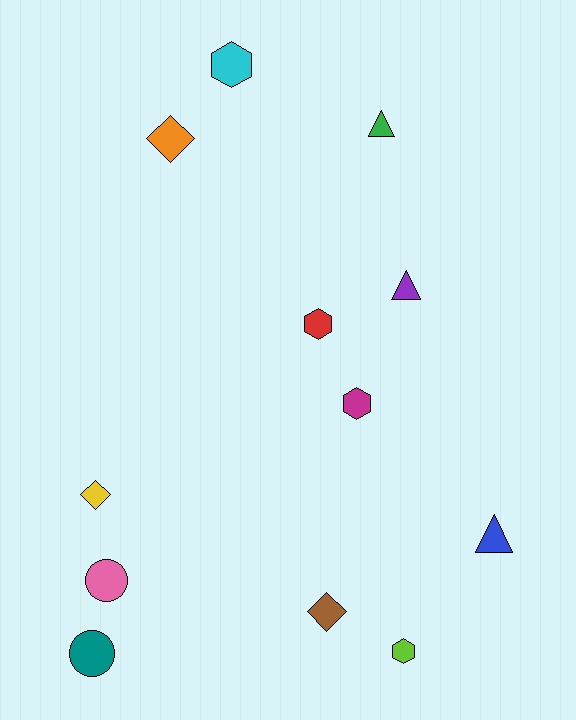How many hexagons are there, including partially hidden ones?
There are 4 hexagons.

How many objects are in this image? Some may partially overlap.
There are 12 objects.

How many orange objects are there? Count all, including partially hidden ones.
There is 1 orange object.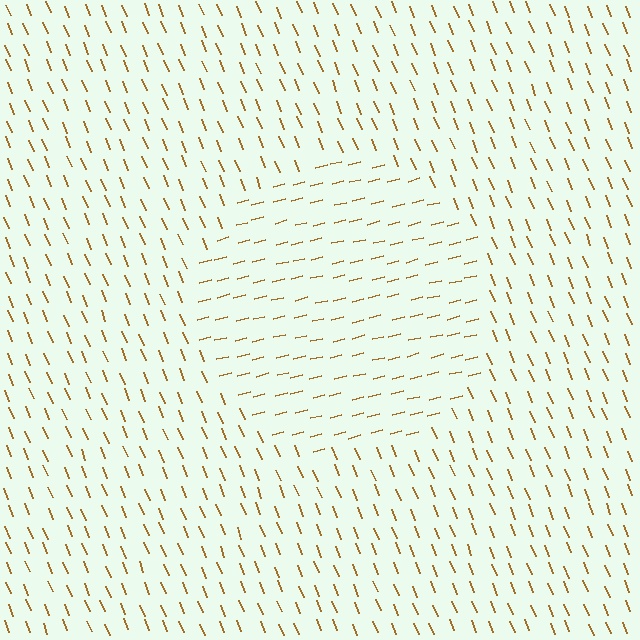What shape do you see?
I see a circle.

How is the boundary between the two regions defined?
The boundary is defined purely by a change in line orientation (approximately 82 degrees difference). All lines are the same color and thickness.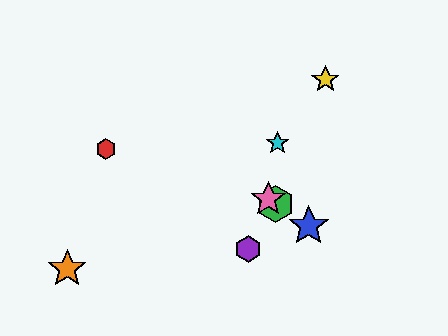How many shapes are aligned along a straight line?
3 shapes (the blue star, the green hexagon, the pink star) are aligned along a straight line.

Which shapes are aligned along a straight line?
The blue star, the green hexagon, the pink star are aligned along a straight line.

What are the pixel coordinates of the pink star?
The pink star is at (268, 199).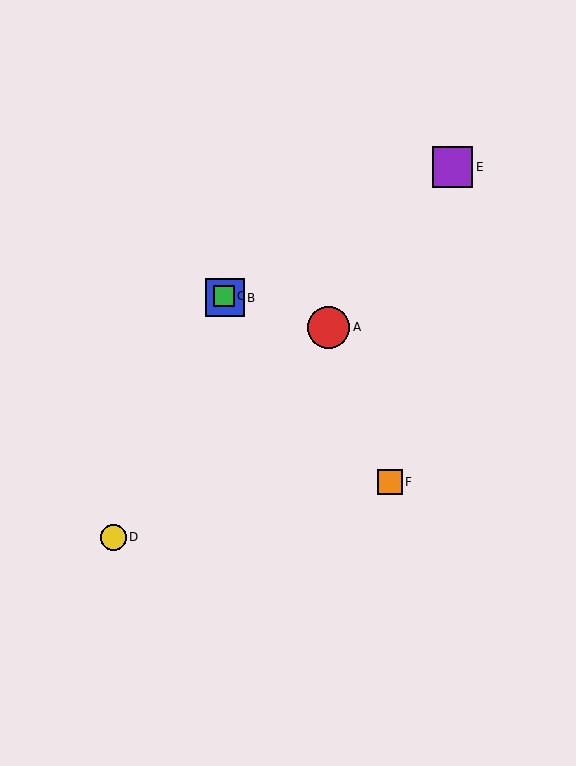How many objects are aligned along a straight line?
3 objects (B, C, F) are aligned along a straight line.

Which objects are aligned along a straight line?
Objects B, C, F are aligned along a straight line.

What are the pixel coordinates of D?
Object D is at (114, 537).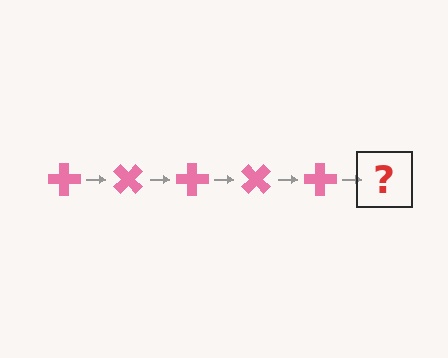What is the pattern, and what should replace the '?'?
The pattern is that the cross rotates 45 degrees each step. The '?' should be a pink cross rotated 225 degrees.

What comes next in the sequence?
The next element should be a pink cross rotated 225 degrees.